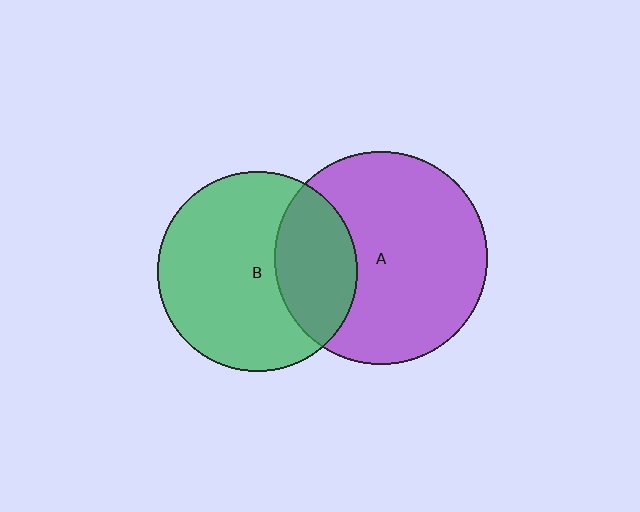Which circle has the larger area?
Circle A (purple).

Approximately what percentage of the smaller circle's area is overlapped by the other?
Approximately 30%.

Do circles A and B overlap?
Yes.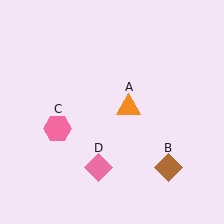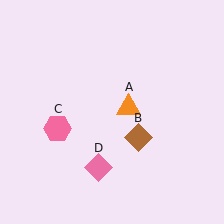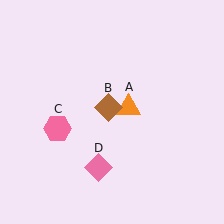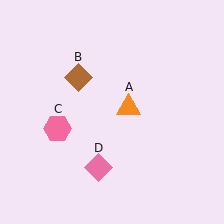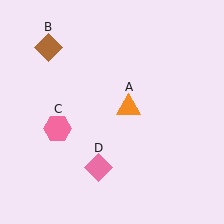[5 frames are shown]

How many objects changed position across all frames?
1 object changed position: brown diamond (object B).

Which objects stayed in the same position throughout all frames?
Orange triangle (object A) and pink hexagon (object C) and pink diamond (object D) remained stationary.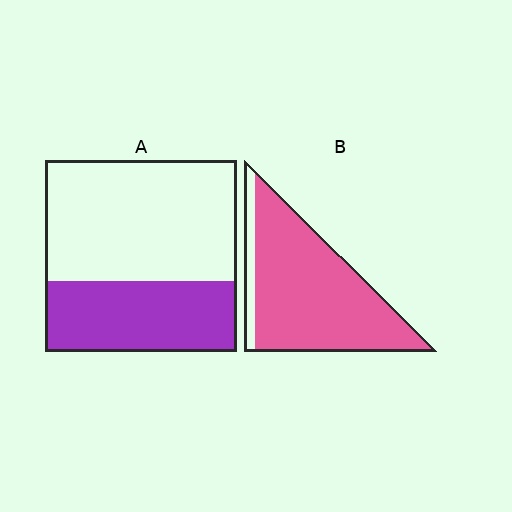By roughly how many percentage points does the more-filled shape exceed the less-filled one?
By roughly 50 percentage points (B over A).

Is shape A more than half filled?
No.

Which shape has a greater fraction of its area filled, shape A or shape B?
Shape B.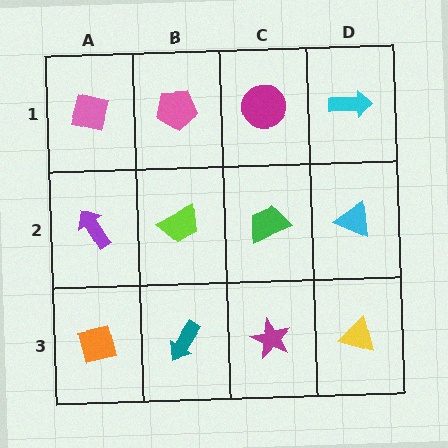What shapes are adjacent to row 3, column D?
A cyan triangle (row 2, column D), a magenta star (row 3, column C).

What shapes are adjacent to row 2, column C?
A magenta circle (row 1, column C), a magenta star (row 3, column C), a lime trapezoid (row 2, column B), a cyan triangle (row 2, column D).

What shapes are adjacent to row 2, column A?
A pink square (row 1, column A), an orange square (row 3, column A), a lime trapezoid (row 2, column B).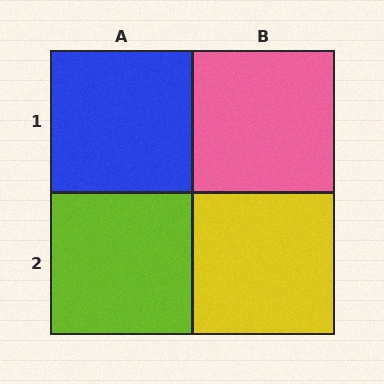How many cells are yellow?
1 cell is yellow.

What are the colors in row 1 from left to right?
Blue, pink.